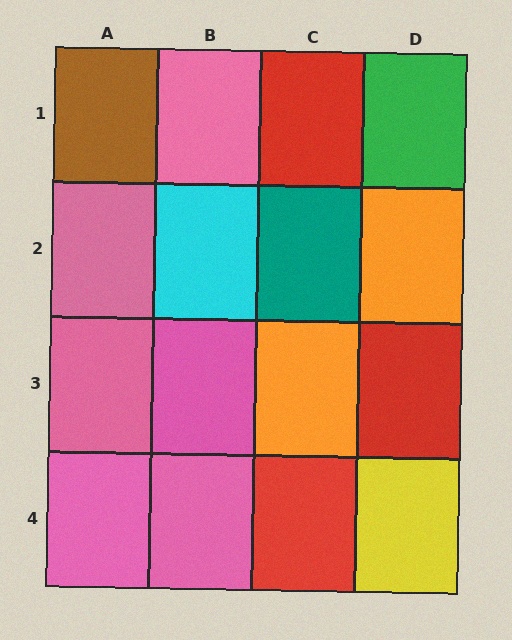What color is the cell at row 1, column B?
Pink.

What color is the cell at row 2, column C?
Teal.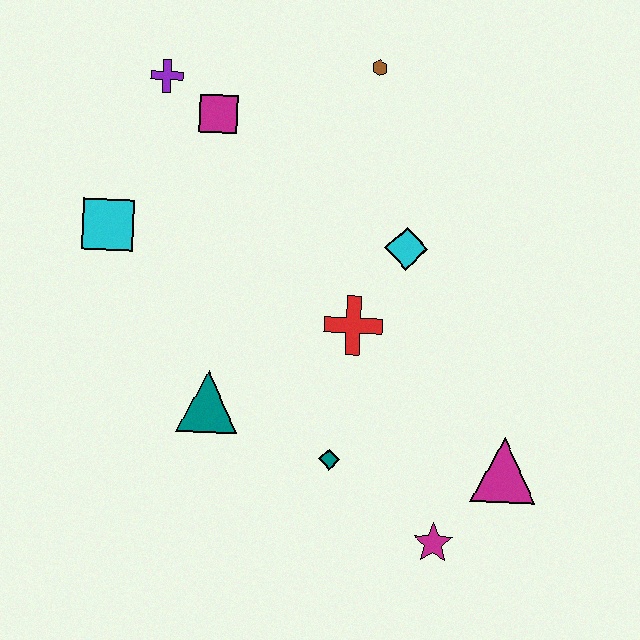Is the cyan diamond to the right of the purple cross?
Yes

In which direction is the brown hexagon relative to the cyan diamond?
The brown hexagon is above the cyan diamond.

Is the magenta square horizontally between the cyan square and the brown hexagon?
Yes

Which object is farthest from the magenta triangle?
The purple cross is farthest from the magenta triangle.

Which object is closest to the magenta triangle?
The magenta star is closest to the magenta triangle.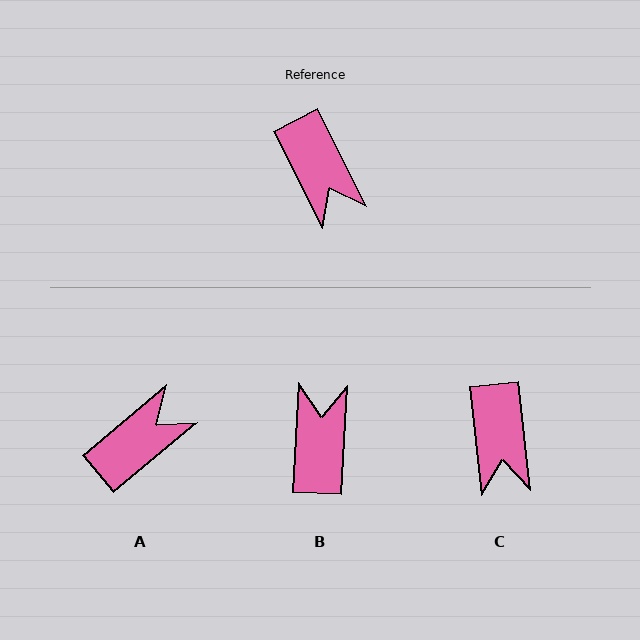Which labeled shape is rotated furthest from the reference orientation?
B, about 150 degrees away.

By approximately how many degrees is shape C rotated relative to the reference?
Approximately 21 degrees clockwise.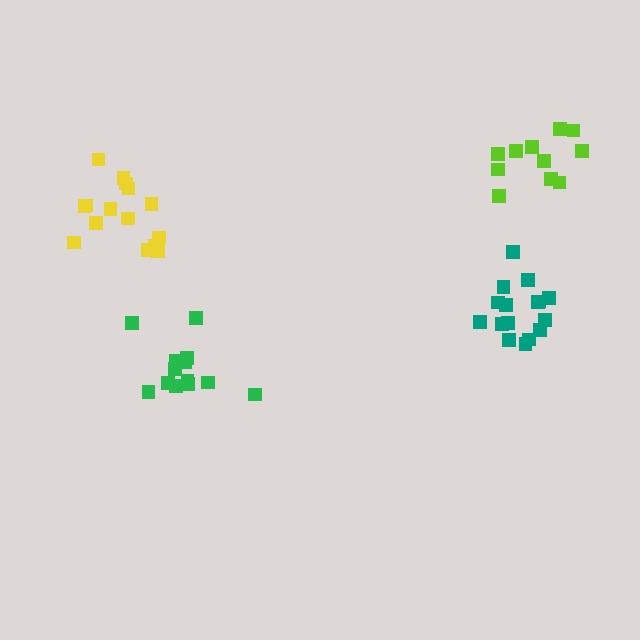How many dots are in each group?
Group 1: 14 dots, Group 2: 11 dots, Group 3: 15 dots, Group 4: 16 dots (56 total).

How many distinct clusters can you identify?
There are 4 distinct clusters.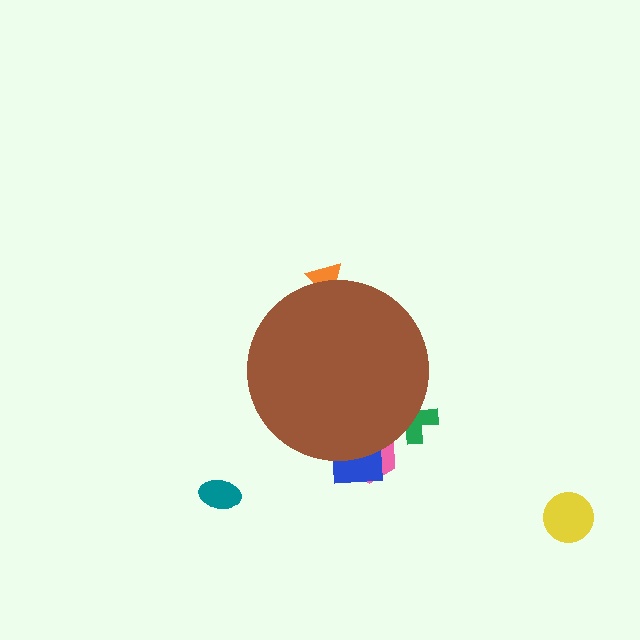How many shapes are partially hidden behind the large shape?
4 shapes are partially hidden.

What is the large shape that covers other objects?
A brown circle.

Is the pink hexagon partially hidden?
Yes, the pink hexagon is partially hidden behind the brown circle.